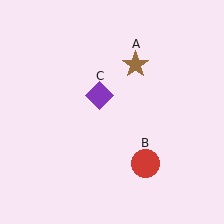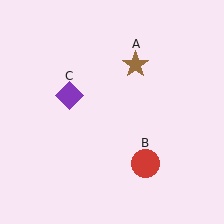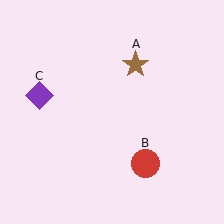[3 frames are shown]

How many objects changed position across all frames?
1 object changed position: purple diamond (object C).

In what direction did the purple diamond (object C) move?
The purple diamond (object C) moved left.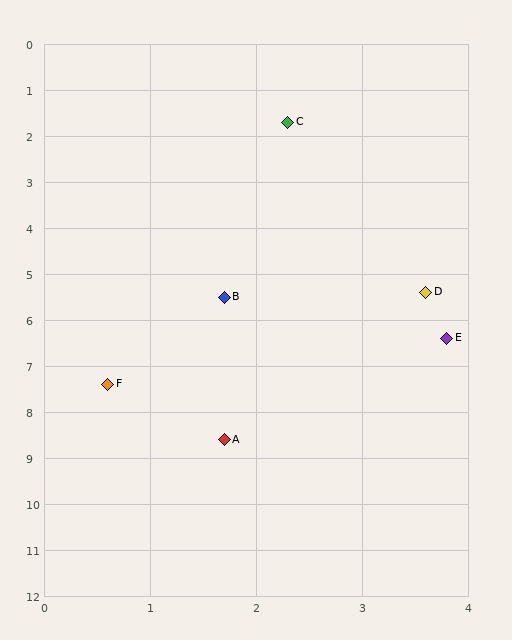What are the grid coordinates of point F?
Point F is at approximately (0.6, 7.4).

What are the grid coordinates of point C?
Point C is at approximately (2.3, 1.7).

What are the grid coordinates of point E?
Point E is at approximately (3.8, 6.4).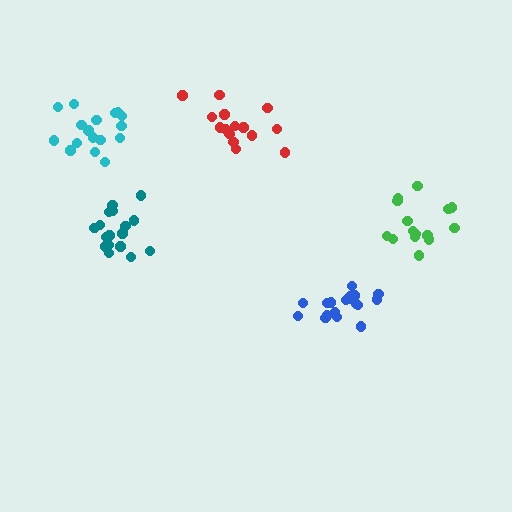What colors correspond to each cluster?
The clusters are colored: blue, teal, red, cyan, green.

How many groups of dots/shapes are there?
There are 5 groups.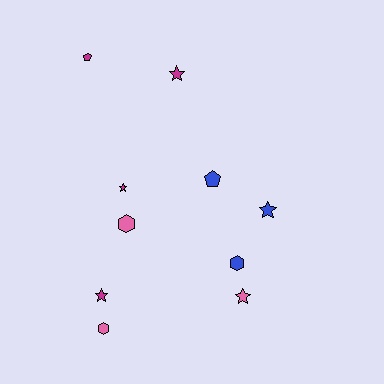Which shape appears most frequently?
Star, with 5 objects.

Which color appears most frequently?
Magenta, with 4 objects.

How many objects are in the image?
There are 10 objects.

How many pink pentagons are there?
There are no pink pentagons.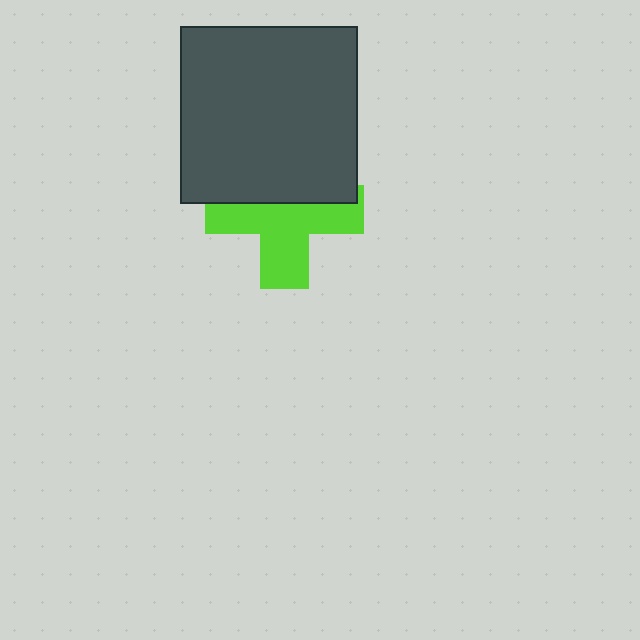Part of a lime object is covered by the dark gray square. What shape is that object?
It is a cross.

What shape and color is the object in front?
The object in front is a dark gray square.